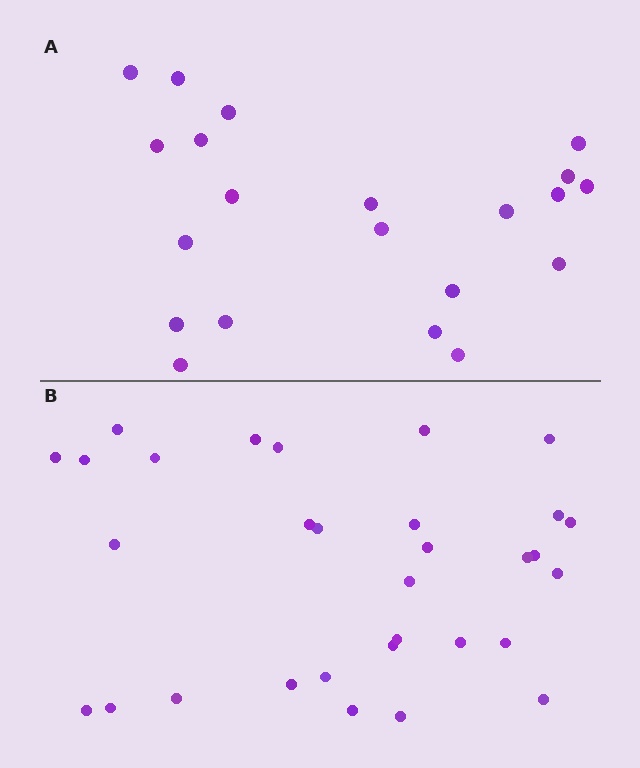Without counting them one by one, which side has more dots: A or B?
Region B (the bottom region) has more dots.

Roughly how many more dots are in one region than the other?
Region B has roughly 10 or so more dots than region A.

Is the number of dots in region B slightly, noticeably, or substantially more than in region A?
Region B has substantially more. The ratio is roughly 1.5 to 1.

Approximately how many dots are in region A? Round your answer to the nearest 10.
About 20 dots. (The exact count is 21, which rounds to 20.)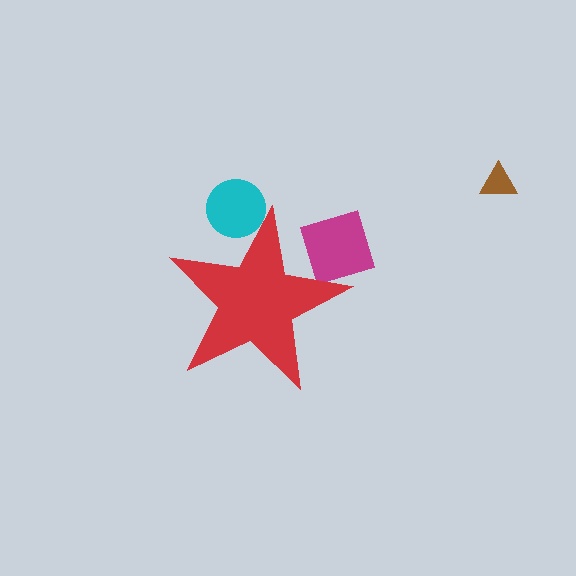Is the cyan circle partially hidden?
Yes, the cyan circle is partially hidden behind the red star.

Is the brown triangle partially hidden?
No, the brown triangle is fully visible.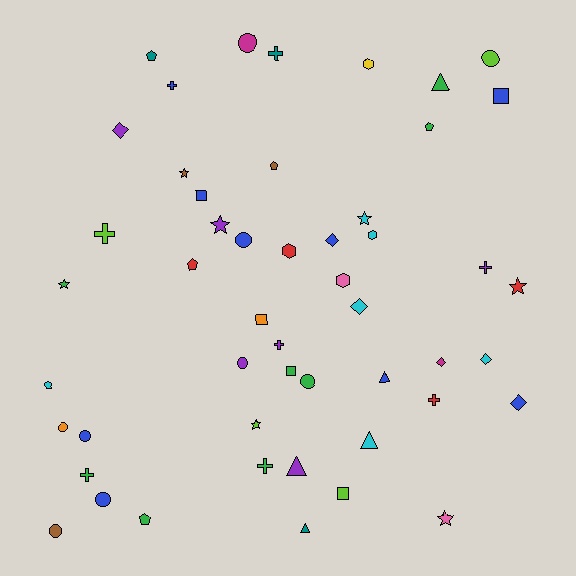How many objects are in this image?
There are 50 objects.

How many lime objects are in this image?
There are 4 lime objects.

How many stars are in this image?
There are 7 stars.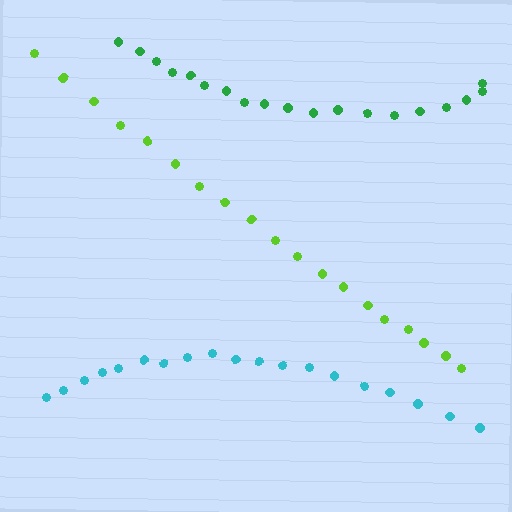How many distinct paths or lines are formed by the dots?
There are 3 distinct paths.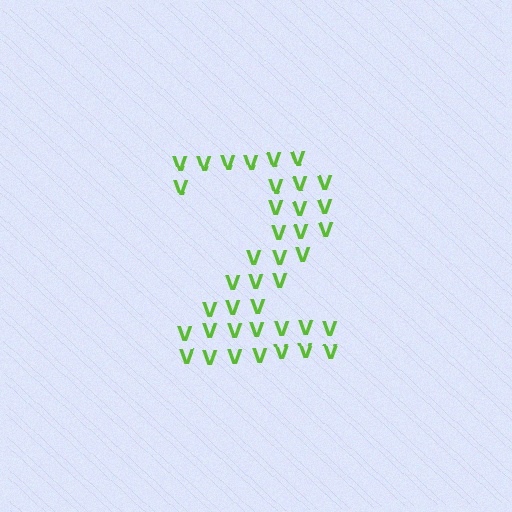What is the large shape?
The large shape is the digit 2.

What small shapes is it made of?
It is made of small letter V's.